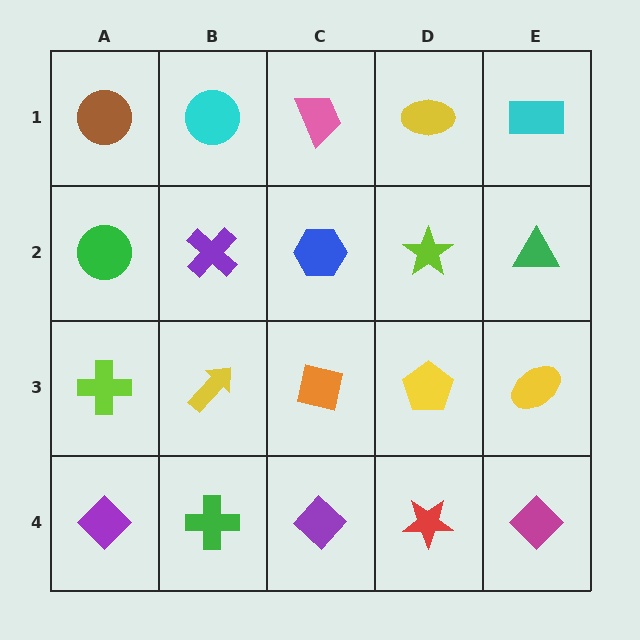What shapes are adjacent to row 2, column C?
A pink trapezoid (row 1, column C), an orange square (row 3, column C), a purple cross (row 2, column B), a lime star (row 2, column D).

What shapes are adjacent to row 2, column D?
A yellow ellipse (row 1, column D), a yellow pentagon (row 3, column D), a blue hexagon (row 2, column C), a green triangle (row 2, column E).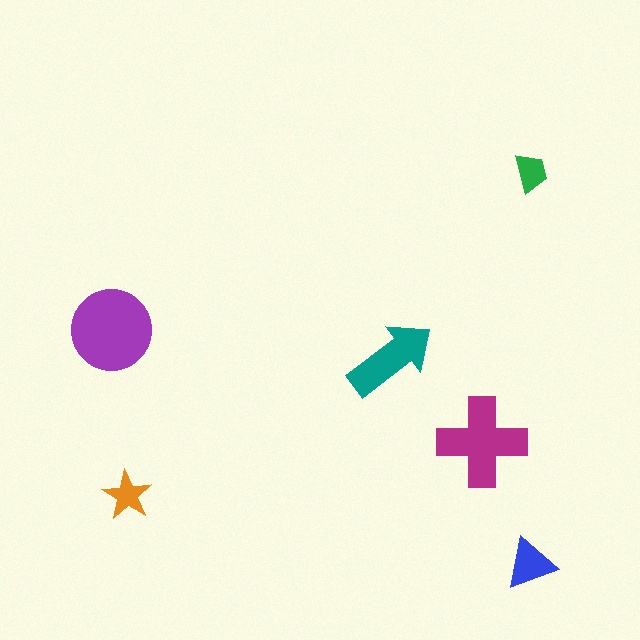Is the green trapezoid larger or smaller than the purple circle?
Smaller.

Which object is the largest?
The purple circle.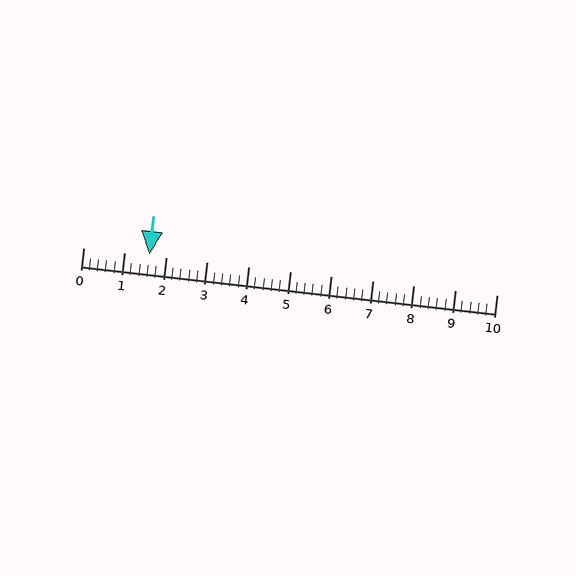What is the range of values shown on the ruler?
The ruler shows values from 0 to 10.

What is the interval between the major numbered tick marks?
The major tick marks are spaced 1 units apart.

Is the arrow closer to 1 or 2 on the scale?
The arrow is closer to 2.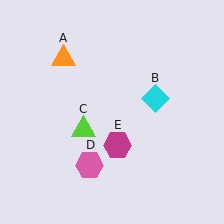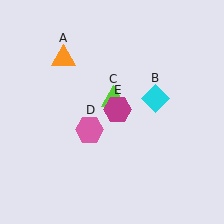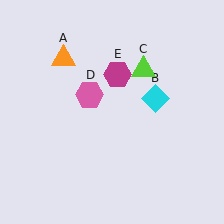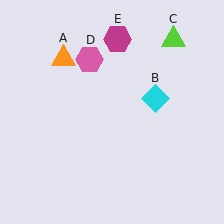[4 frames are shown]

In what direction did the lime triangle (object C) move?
The lime triangle (object C) moved up and to the right.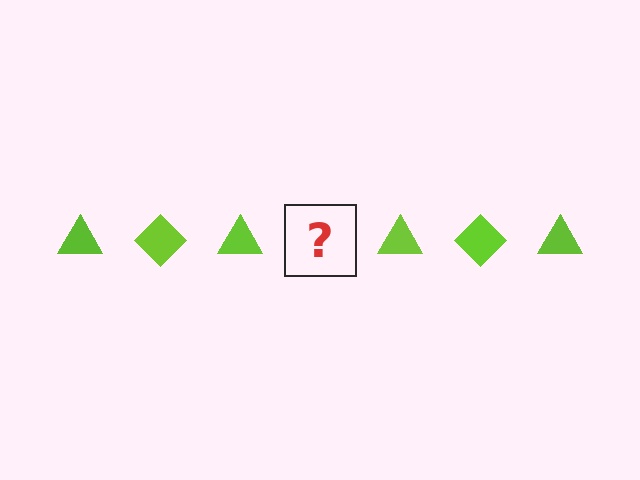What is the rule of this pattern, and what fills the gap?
The rule is that the pattern cycles through triangle, diamond shapes in lime. The gap should be filled with a lime diamond.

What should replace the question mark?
The question mark should be replaced with a lime diamond.